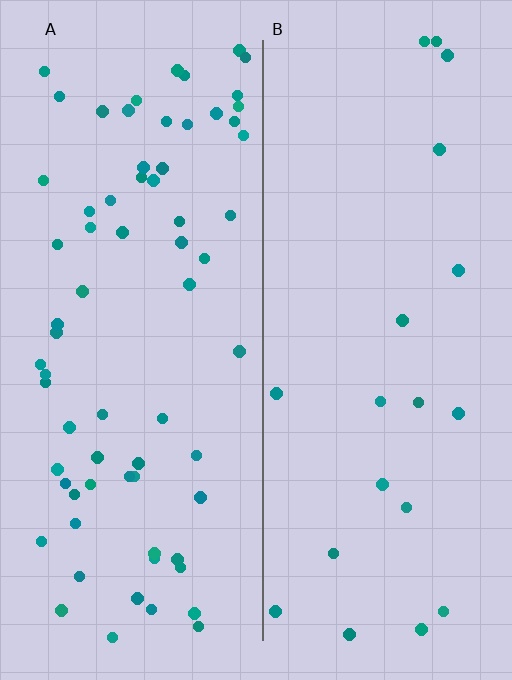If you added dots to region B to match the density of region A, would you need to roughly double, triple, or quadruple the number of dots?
Approximately quadruple.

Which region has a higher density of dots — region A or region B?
A (the left).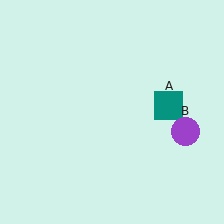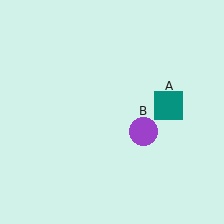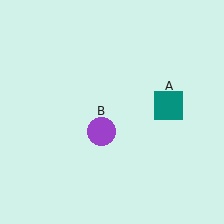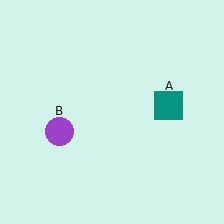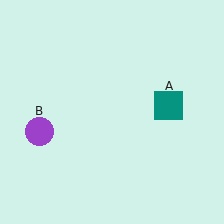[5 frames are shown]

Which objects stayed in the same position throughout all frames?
Teal square (object A) remained stationary.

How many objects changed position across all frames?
1 object changed position: purple circle (object B).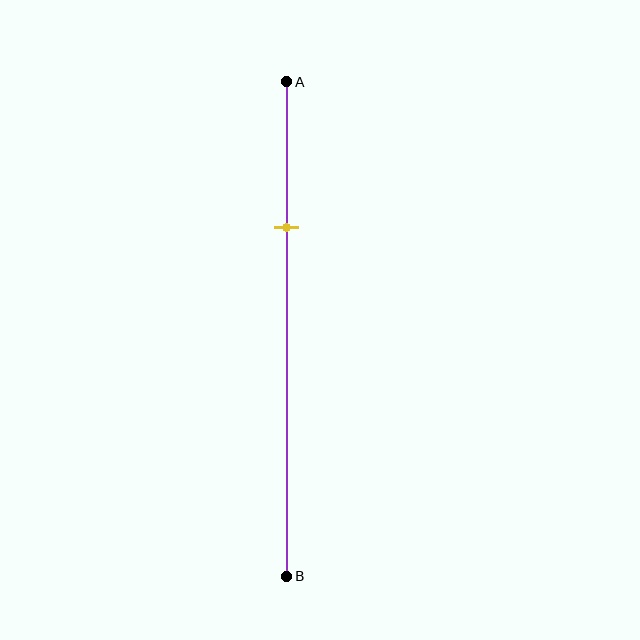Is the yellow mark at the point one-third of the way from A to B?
No, the mark is at about 30% from A, not at the 33% one-third point.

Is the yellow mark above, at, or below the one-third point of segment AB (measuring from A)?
The yellow mark is above the one-third point of segment AB.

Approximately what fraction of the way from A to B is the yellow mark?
The yellow mark is approximately 30% of the way from A to B.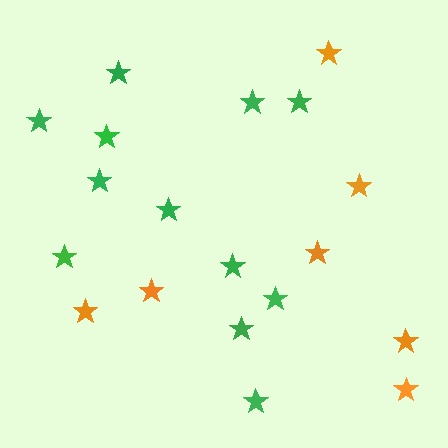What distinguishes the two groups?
There are 2 groups: one group of orange stars (7) and one group of green stars (12).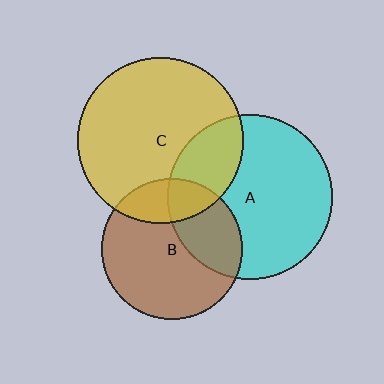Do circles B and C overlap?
Yes.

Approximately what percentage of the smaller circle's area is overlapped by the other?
Approximately 20%.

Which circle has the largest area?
Circle C (yellow).